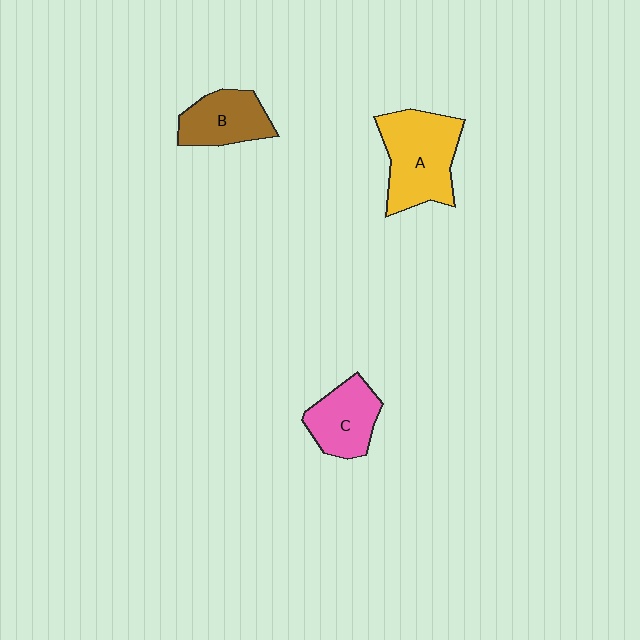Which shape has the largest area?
Shape A (yellow).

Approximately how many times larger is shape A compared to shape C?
Approximately 1.5 times.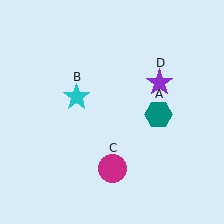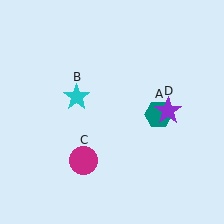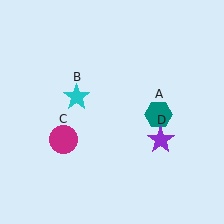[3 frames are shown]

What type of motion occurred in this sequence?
The magenta circle (object C), purple star (object D) rotated clockwise around the center of the scene.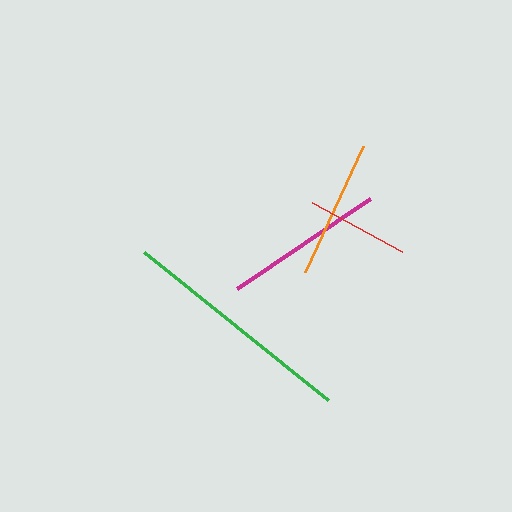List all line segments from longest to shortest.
From longest to shortest: green, magenta, orange, red.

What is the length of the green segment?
The green segment is approximately 236 pixels long.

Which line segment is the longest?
The green line is the longest at approximately 236 pixels.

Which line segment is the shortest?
The red line is the shortest at approximately 103 pixels.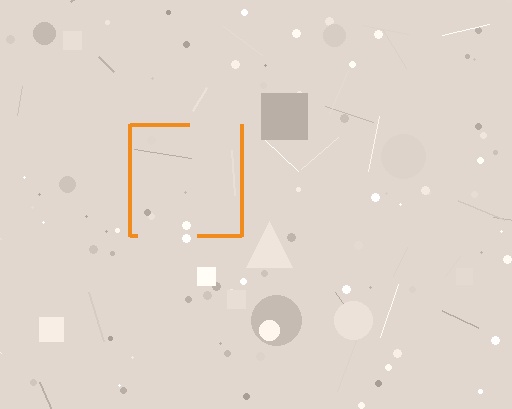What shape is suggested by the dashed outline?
The dashed outline suggests a square.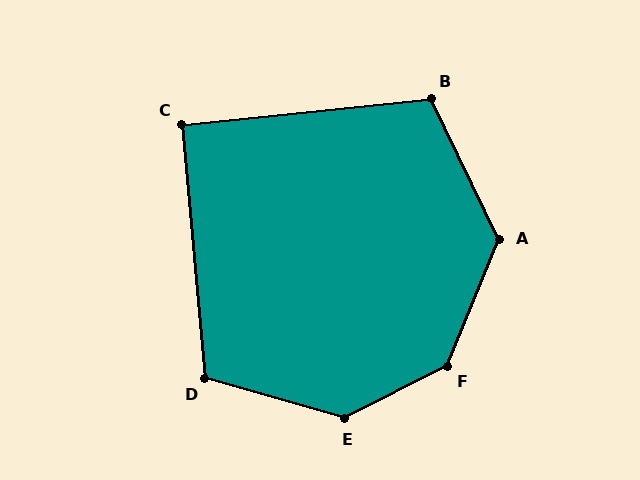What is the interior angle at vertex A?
Approximately 132 degrees (obtuse).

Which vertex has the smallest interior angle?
C, at approximately 91 degrees.